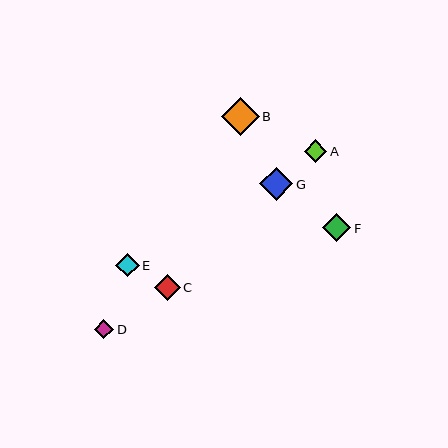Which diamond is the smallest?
Diamond D is the smallest with a size of approximately 19 pixels.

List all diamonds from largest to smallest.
From largest to smallest: B, G, F, C, E, A, D.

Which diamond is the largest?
Diamond B is the largest with a size of approximately 38 pixels.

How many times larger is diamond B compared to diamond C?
Diamond B is approximately 1.5 times the size of diamond C.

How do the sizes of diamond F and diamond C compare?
Diamond F and diamond C are approximately the same size.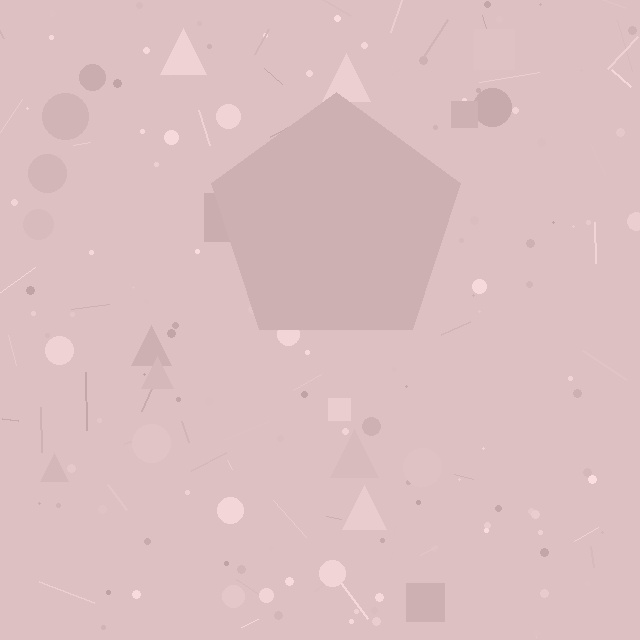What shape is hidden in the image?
A pentagon is hidden in the image.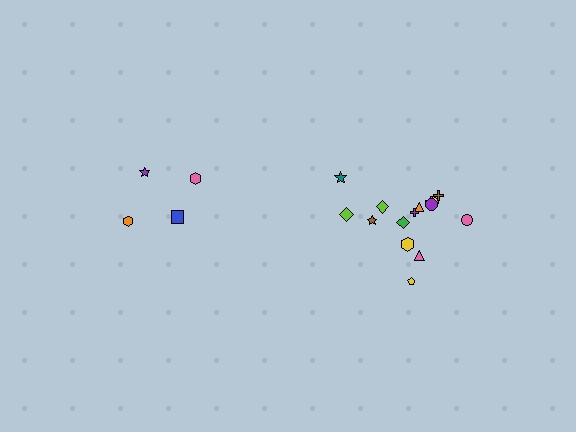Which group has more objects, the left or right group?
The right group.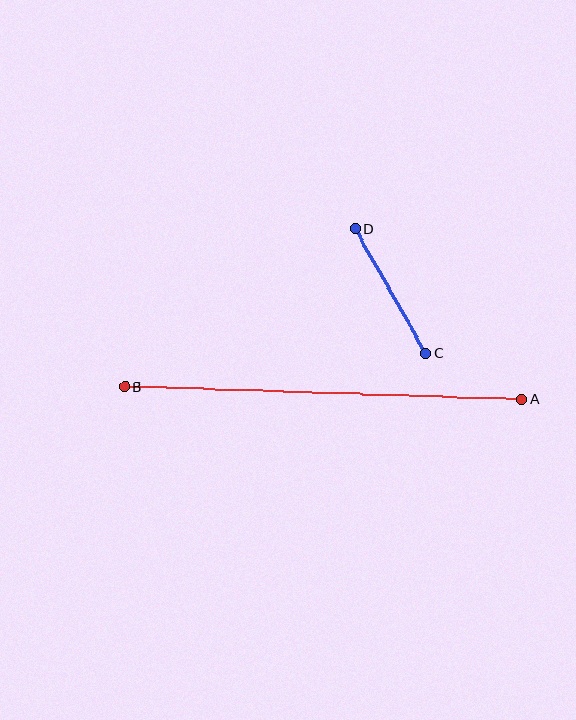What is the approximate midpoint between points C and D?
The midpoint is at approximately (390, 291) pixels.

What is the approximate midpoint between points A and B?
The midpoint is at approximately (323, 393) pixels.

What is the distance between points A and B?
The distance is approximately 398 pixels.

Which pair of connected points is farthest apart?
Points A and B are farthest apart.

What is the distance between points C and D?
The distance is approximately 143 pixels.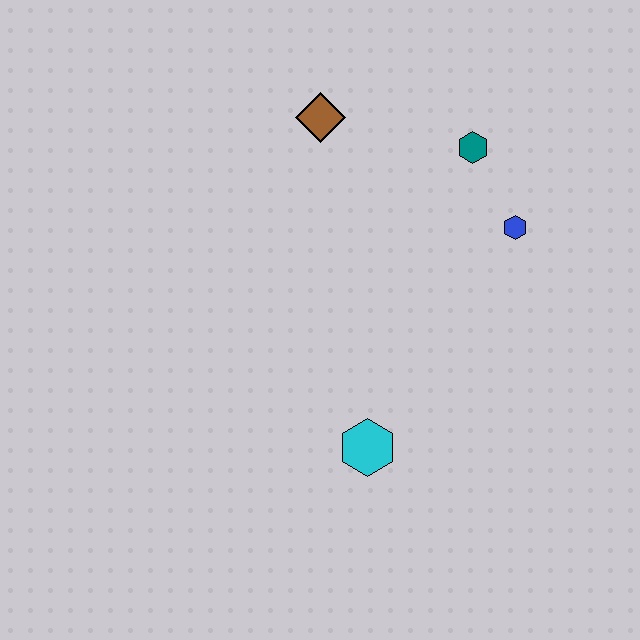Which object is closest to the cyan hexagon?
The blue hexagon is closest to the cyan hexagon.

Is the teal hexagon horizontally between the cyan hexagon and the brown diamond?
No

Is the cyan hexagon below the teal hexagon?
Yes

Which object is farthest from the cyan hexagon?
The brown diamond is farthest from the cyan hexagon.